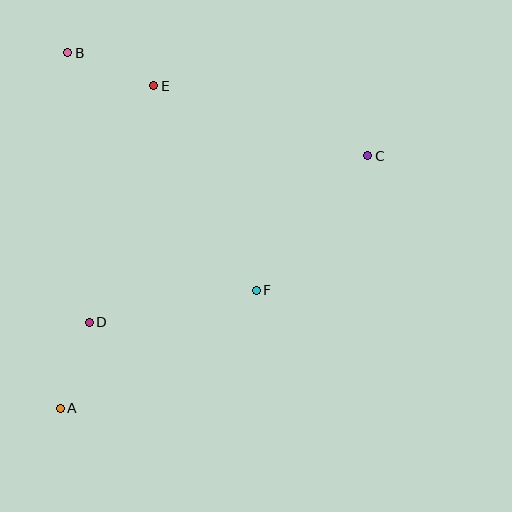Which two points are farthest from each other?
Points A and C are farthest from each other.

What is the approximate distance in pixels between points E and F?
The distance between E and F is approximately 229 pixels.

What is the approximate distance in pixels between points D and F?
The distance between D and F is approximately 170 pixels.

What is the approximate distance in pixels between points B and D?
The distance between B and D is approximately 271 pixels.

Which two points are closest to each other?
Points A and D are closest to each other.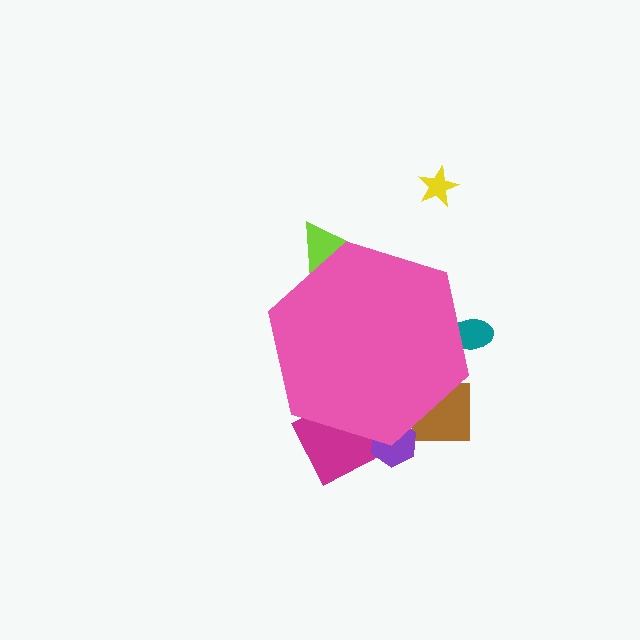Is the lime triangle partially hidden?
Yes, the lime triangle is partially hidden behind the pink hexagon.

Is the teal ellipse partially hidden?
Yes, the teal ellipse is partially hidden behind the pink hexagon.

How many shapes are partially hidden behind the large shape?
5 shapes are partially hidden.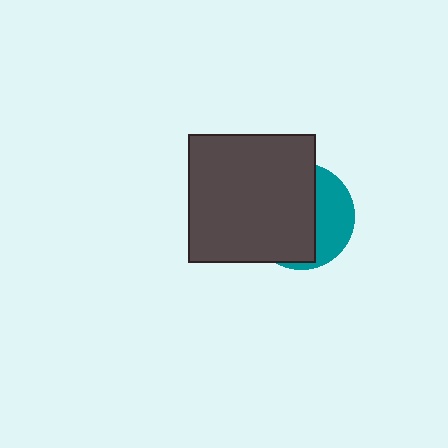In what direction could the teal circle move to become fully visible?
The teal circle could move right. That would shift it out from behind the dark gray square entirely.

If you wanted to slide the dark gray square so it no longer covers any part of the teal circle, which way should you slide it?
Slide it left — that is the most direct way to separate the two shapes.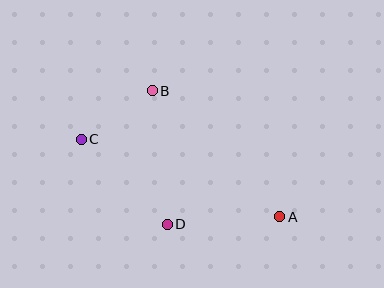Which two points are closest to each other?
Points B and C are closest to each other.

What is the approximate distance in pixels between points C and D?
The distance between C and D is approximately 121 pixels.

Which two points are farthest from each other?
Points A and C are farthest from each other.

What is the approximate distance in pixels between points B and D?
The distance between B and D is approximately 134 pixels.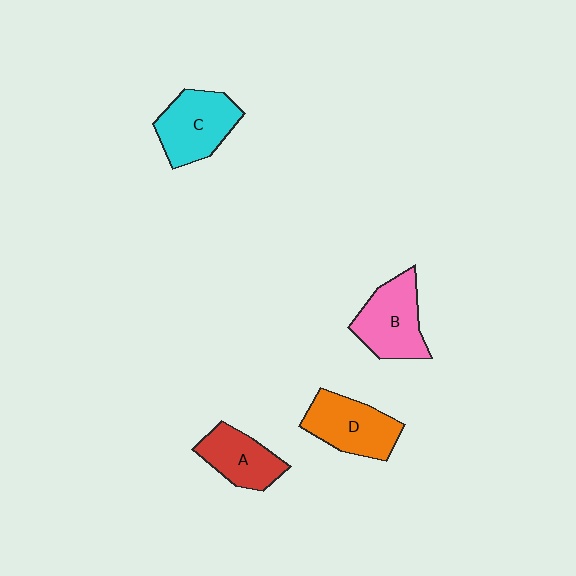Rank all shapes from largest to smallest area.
From largest to smallest: C (cyan), B (pink), D (orange), A (red).